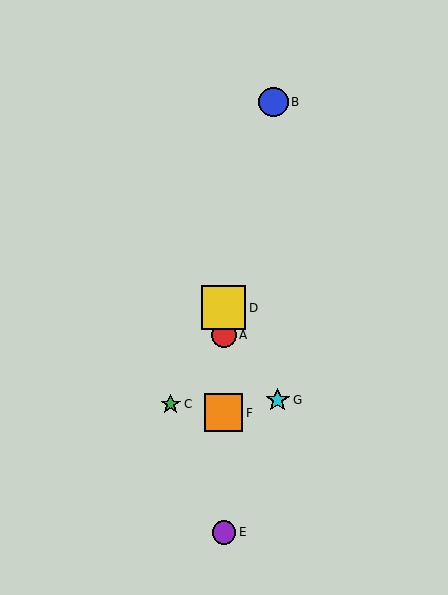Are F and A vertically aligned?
Yes, both are at x≈224.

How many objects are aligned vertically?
4 objects (A, D, E, F) are aligned vertically.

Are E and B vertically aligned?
No, E is at x≈224 and B is at x≈274.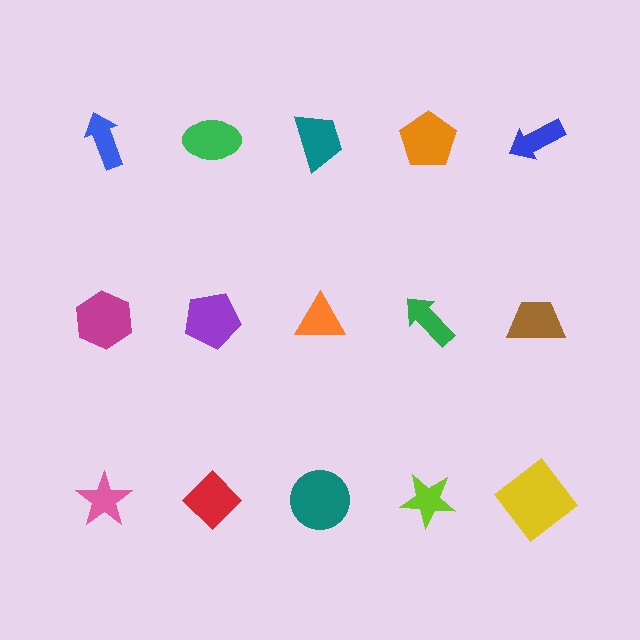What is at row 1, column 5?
A blue arrow.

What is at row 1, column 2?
A green ellipse.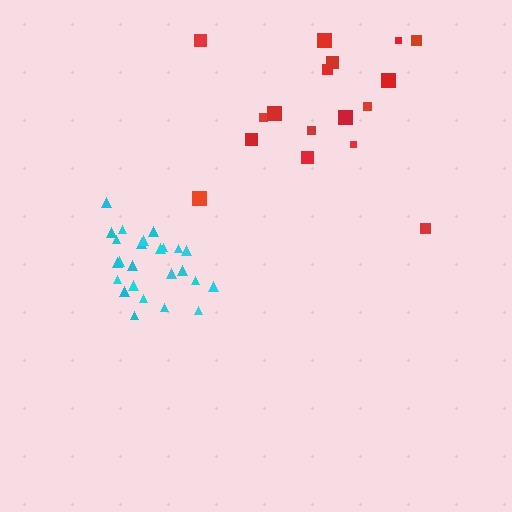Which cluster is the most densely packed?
Cyan.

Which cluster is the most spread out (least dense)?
Red.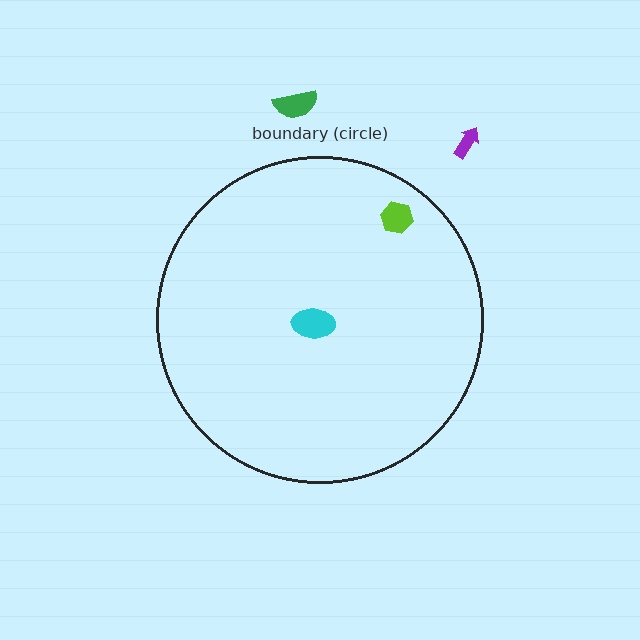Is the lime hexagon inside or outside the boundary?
Inside.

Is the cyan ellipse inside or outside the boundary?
Inside.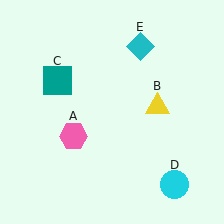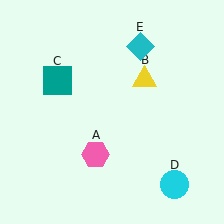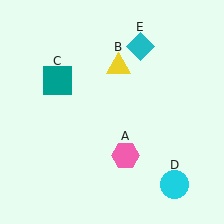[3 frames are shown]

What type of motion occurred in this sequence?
The pink hexagon (object A), yellow triangle (object B) rotated counterclockwise around the center of the scene.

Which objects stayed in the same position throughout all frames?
Teal square (object C) and cyan circle (object D) and cyan diamond (object E) remained stationary.